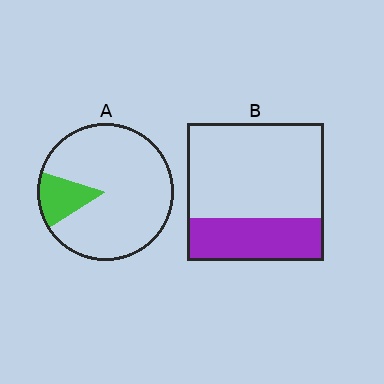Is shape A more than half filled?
No.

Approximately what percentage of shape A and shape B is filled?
A is approximately 15% and B is approximately 30%.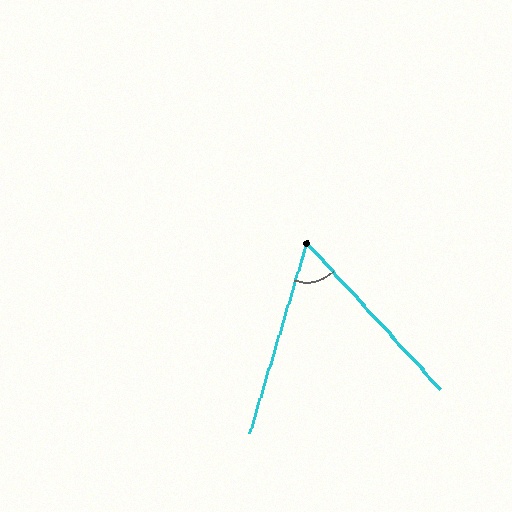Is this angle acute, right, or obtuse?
It is acute.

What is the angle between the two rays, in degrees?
Approximately 59 degrees.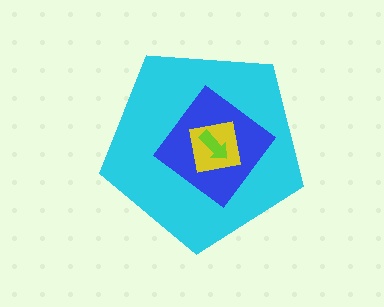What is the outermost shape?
The cyan pentagon.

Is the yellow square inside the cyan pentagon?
Yes.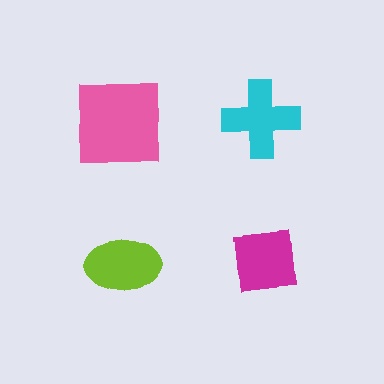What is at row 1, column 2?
A cyan cross.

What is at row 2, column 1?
A lime ellipse.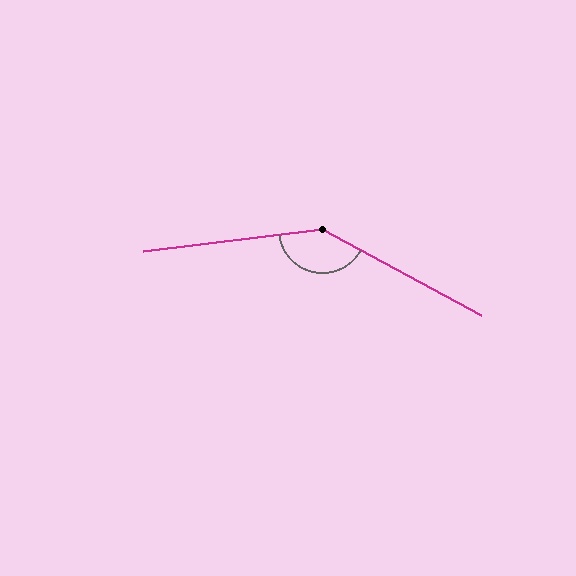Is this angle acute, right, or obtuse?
It is obtuse.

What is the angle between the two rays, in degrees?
Approximately 144 degrees.